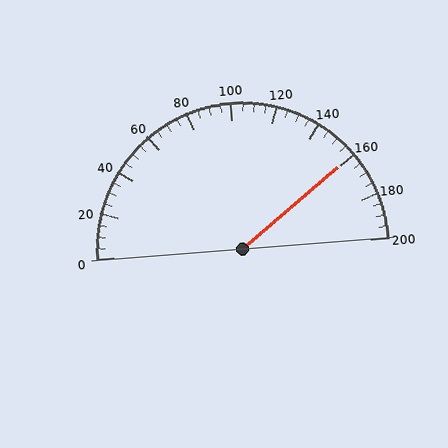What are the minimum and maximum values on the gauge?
The gauge ranges from 0 to 200.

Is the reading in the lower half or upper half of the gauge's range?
The reading is in the upper half of the range (0 to 200).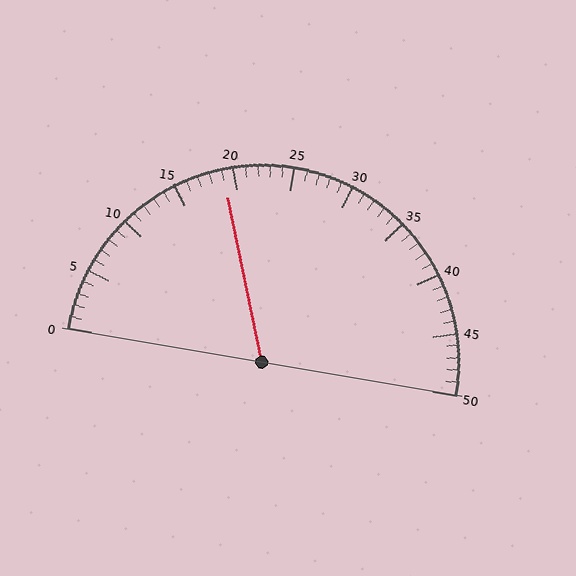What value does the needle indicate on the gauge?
The needle indicates approximately 19.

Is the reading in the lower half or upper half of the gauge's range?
The reading is in the lower half of the range (0 to 50).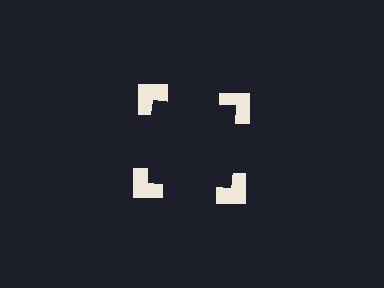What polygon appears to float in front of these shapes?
An illusory square — its edges are inferred from the aligned wedge cuts in the notched squares, not physically drawn.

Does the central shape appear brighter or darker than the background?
It typically appears slightly darker than the background, even though no actual brightness change is drawn.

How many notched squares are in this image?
There are 4 — one at each vertex of the illusory square.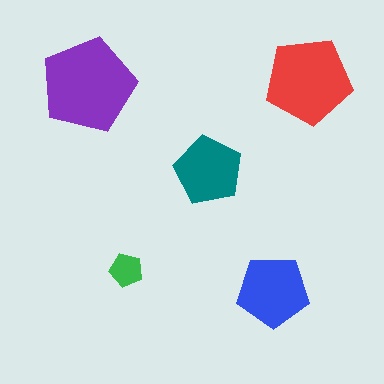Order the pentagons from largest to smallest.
the purple one, the red one, the blue one, the teal one, the green one.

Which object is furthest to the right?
The red pentagon is rightmost.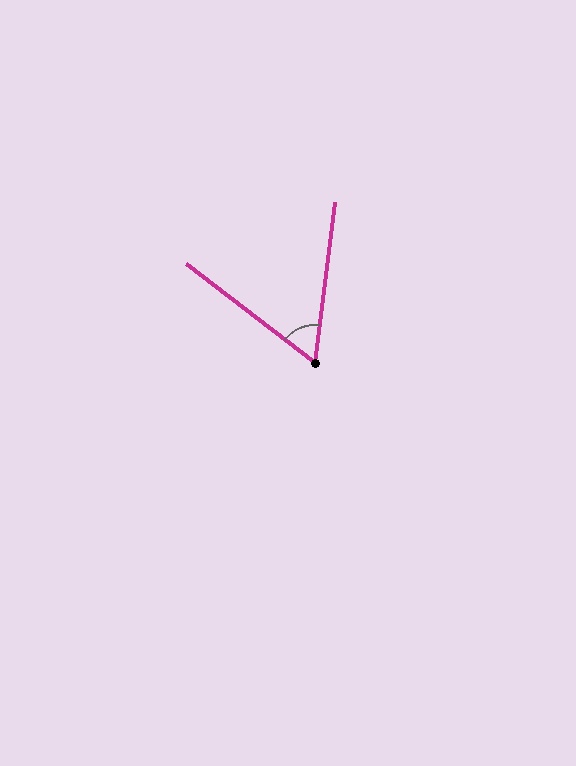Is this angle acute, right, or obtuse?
It is acute.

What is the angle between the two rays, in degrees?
Approximately 60 degrees.